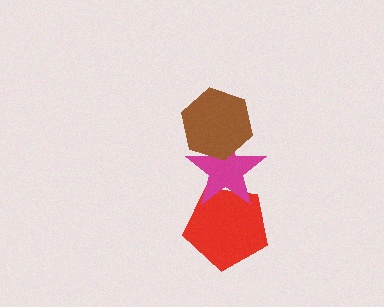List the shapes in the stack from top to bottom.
From top to bottom: the brown hexagon, the magenta star, the red pentagon.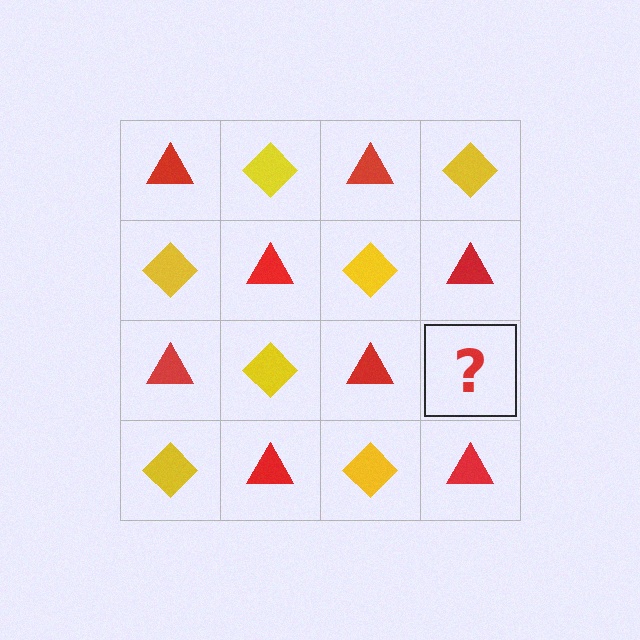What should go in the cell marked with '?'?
The missing cell should contain a yellow diamond.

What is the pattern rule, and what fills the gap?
The rule is that it alternates red triangle and yellow diamond in a checkerboard pattern. The gap should be filled with a yellow diamond.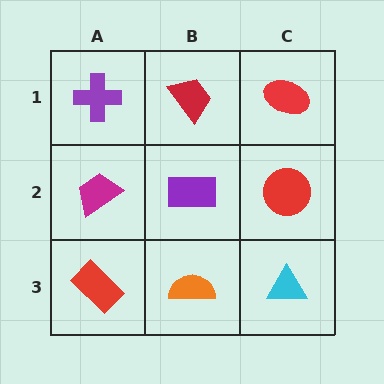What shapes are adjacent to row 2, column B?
A red trapezoid (row 1, column B), an orange semicircle (row 3, column B), a magenta trapezoid (row 2, column A), a red circle (row 2, column C).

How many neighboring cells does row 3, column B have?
3.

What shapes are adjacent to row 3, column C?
A red circle (row 2, column C), an orange semicircle (row 3, column B).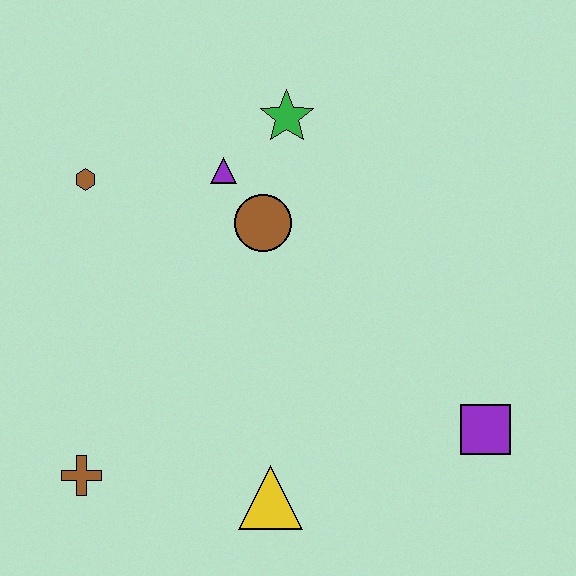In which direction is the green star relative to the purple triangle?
The green star is to the right of the purple triangle.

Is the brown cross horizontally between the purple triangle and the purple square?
No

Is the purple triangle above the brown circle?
Yes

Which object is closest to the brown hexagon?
The purple triangle is closest to the brown hexagon.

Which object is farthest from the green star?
The brown cross is farthest from the green star.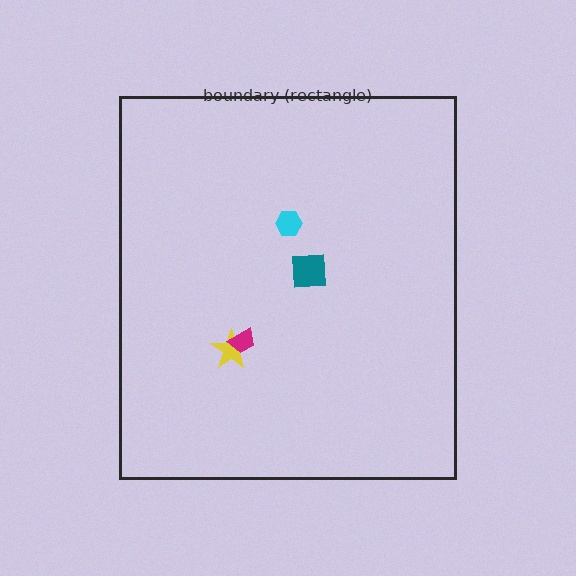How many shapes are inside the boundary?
4 inside, 0 outside.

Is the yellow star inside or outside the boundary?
Inside.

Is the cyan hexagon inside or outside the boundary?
Inside.